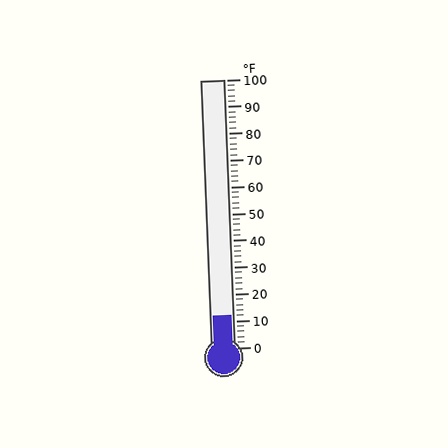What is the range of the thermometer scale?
The thermometer scale ranges from 0°F to 100°F.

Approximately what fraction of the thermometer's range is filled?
The thermometer is filled to approximately 10% of its range.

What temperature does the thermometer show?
The thermometer shows approximately 12°F.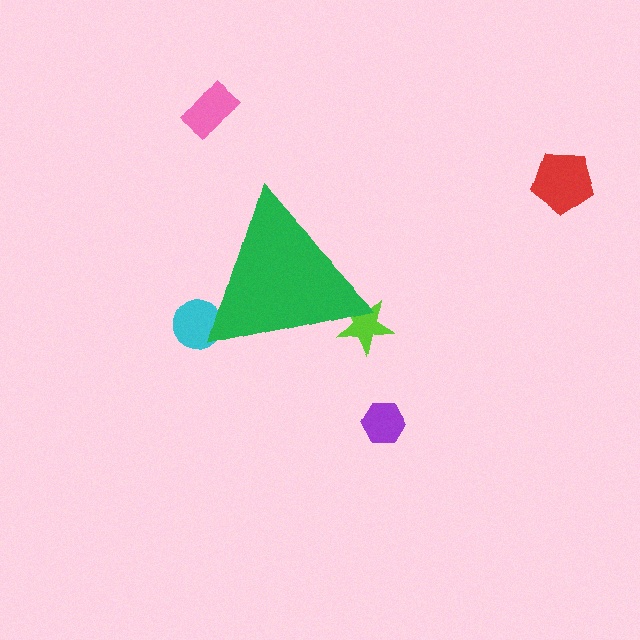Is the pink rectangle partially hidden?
No, the pink rectangle is fully visible.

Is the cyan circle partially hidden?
Yes, the cyan circle is partially hidden behind the green triangle.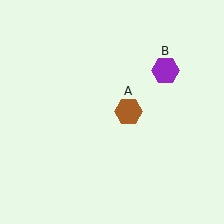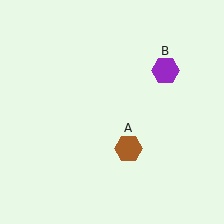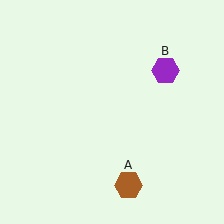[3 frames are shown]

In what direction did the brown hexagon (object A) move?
The brown hexagon (object A) moved down.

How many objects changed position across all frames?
1 object changed position: brown hexagon (object A).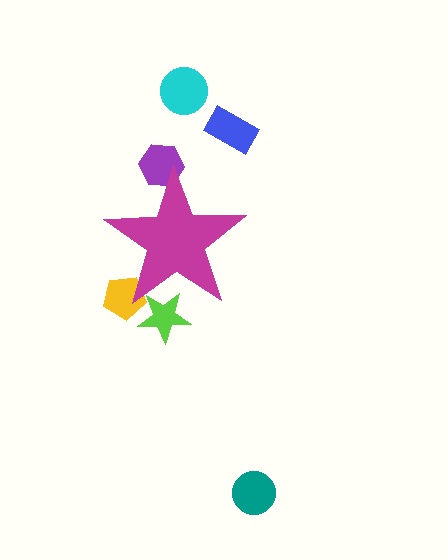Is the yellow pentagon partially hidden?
Yes, the yellow pentagon is partially hidden behind the magenta star.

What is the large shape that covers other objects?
A magenta star.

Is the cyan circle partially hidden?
No, the cyan circle is fully visible.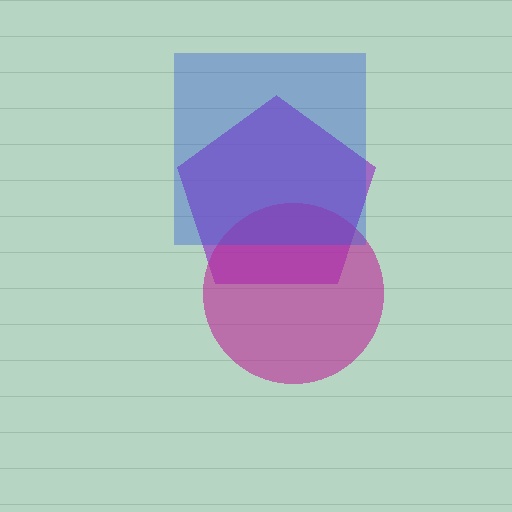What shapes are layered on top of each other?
The layered shapes are: a purple pentagon, a magenta circle, a blue square.